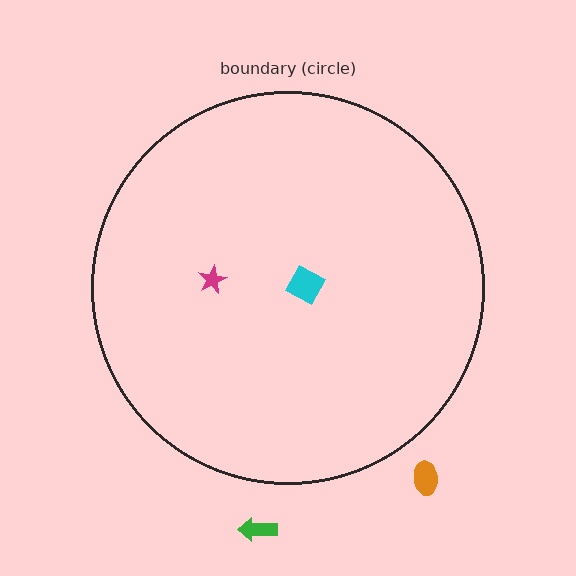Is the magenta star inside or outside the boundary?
Inside.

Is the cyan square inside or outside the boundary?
Inside.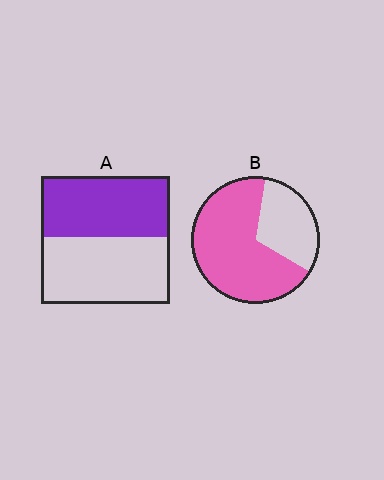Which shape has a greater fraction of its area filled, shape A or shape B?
Shape B.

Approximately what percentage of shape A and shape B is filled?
A is approximately 50% and B is approximately 70%.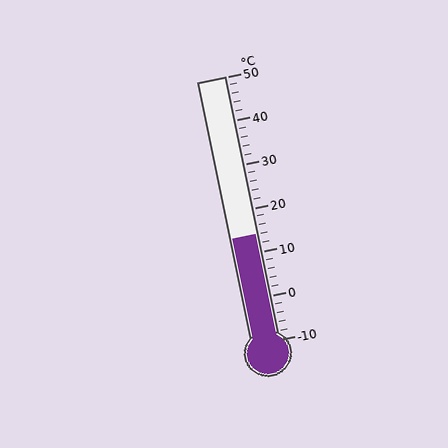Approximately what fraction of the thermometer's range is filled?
The thermometer is filled to approximately 40% of its range.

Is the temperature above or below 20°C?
The temperature is below 20°C.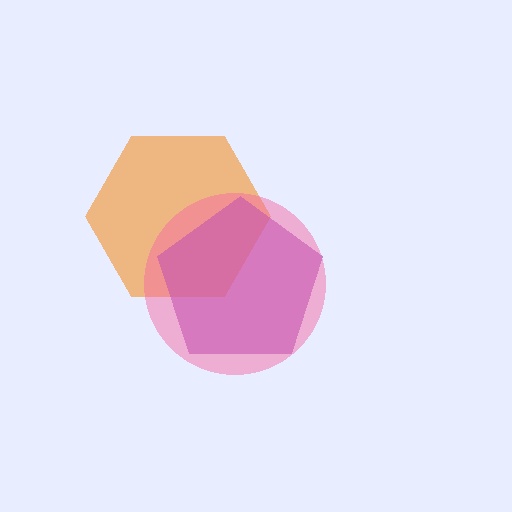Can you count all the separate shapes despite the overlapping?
Yes, there are 3 separate shapes.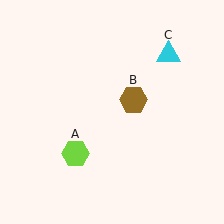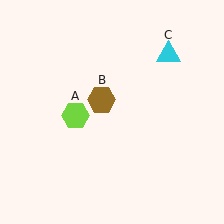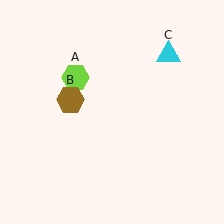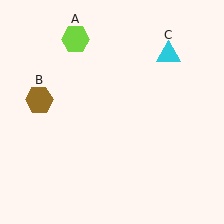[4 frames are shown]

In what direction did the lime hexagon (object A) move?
The lime hexagon (object A) moved up.